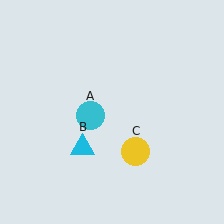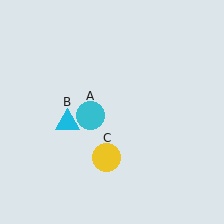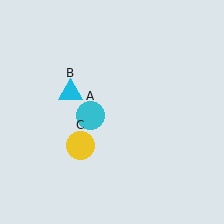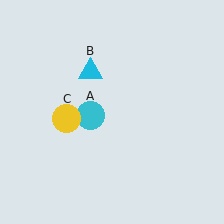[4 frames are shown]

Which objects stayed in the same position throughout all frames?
Cyan circle (object A) remained stationary.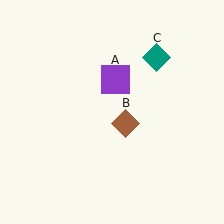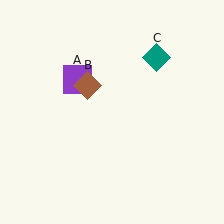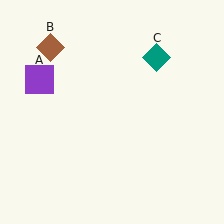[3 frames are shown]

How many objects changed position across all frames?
2 objects changed position: purple square (object A), brown diamond (object B).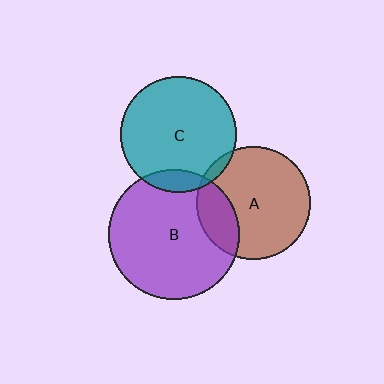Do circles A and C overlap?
Yes.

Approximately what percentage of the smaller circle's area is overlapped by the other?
Approximately 5%.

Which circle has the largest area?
Circle B (purple).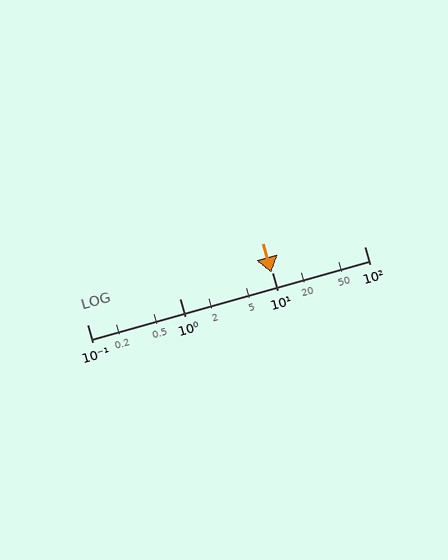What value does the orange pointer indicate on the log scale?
The pointer indicates approximately 9.8.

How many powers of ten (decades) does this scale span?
The scale spans 3 decades, from 0.1 to 100.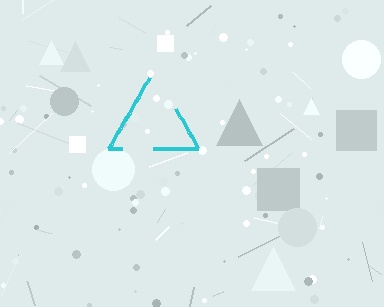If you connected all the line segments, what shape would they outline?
They would outline a triangle.